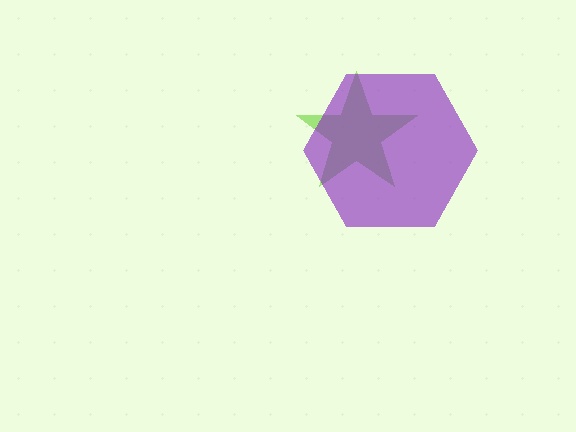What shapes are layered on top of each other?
The layered shapes are: a lime star, a purple hexagon.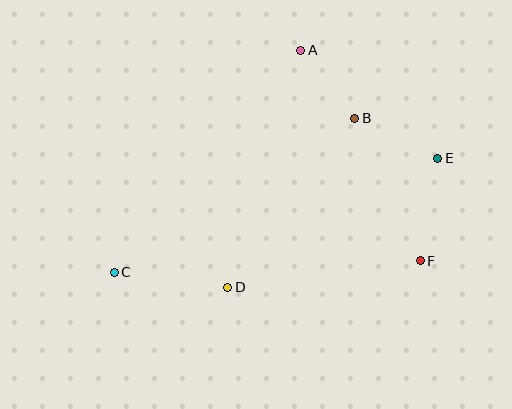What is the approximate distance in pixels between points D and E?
The distance between D and E is approximately 246 pixels.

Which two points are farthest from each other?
Points C and E are farthest from each other.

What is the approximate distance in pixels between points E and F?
The distance between E and F is approximately 104 pixels.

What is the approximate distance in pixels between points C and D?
The distance between C and D is approximately 115 pixels.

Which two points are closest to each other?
Points A and B are closest to each other.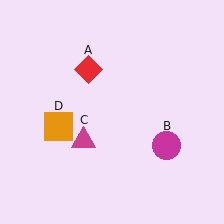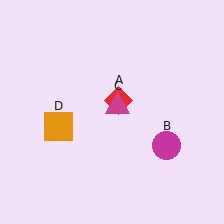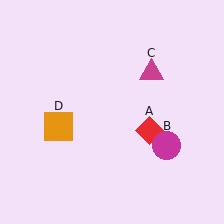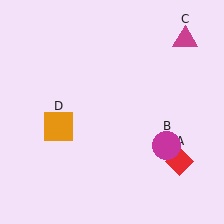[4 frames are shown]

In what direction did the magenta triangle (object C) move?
The magenta triangle (object C) moved up and to the right.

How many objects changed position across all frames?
2 objects changed position: red diamond (object A), magenta triangle (object C).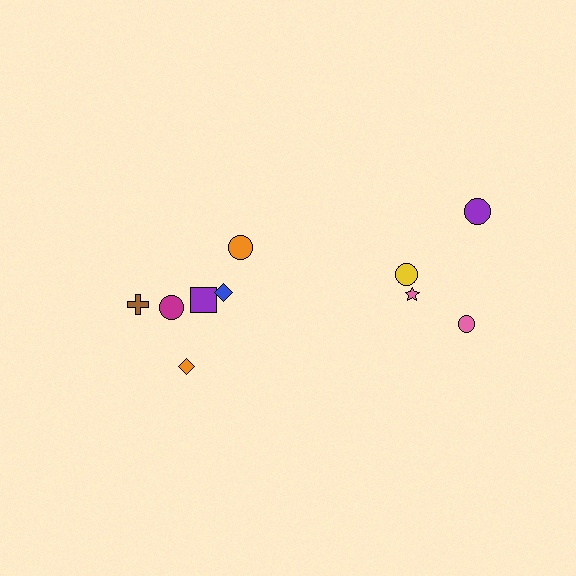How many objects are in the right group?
There are 4 objects.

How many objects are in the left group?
There are 6 objects.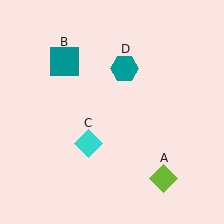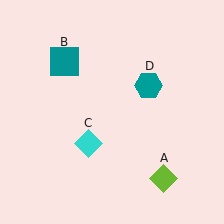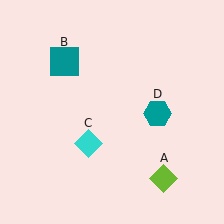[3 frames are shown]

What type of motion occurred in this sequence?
The teal hexagon (object D) rotated clockwise around the center of the scene.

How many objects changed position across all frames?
1 object changed position: teal hexagon (object D).